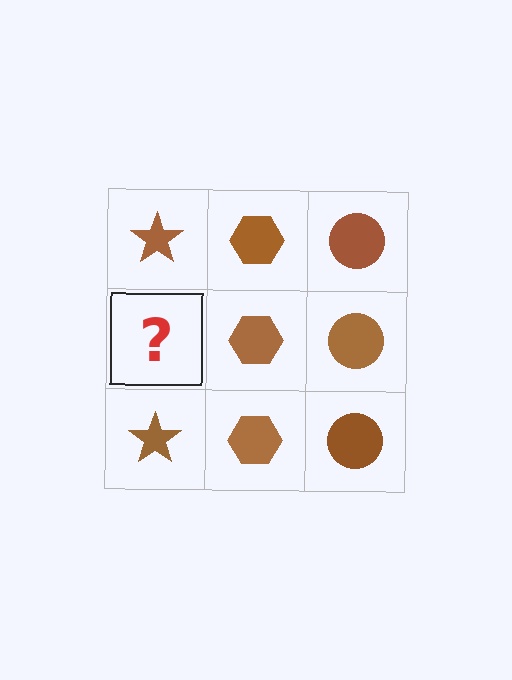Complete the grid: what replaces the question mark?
The question mark should be replaced with a brown star.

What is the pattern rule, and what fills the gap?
The rule is that each column has a consistent shape. The gap should be filled with a brown star.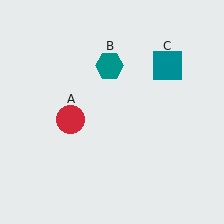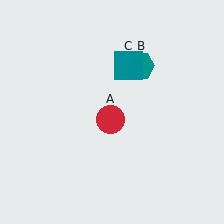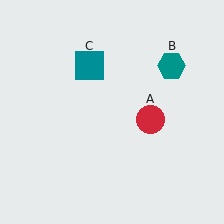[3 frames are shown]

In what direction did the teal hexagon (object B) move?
The teal hexagon (object B) moved right.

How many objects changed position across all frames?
3 objects changed position: red circle (object A), teal hexagon (object B), teal square (object C).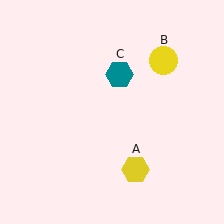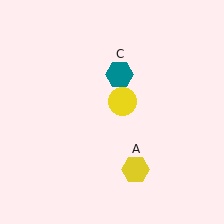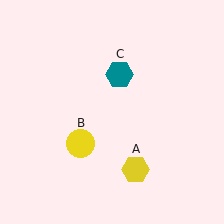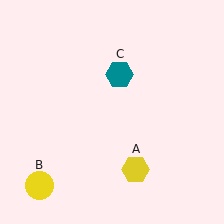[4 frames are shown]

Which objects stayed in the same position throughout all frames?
Yellow hexagon (object A) and teal hexagon (object C) remained stationary.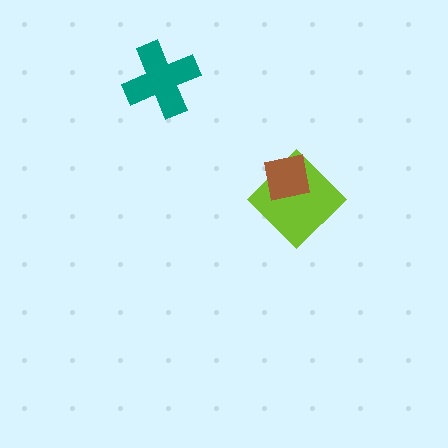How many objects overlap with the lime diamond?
1 object overlaps with the lime diamond.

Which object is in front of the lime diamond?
The brown square is in front of the lime diamond.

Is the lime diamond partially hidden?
Yes, it is partially covered by another shape.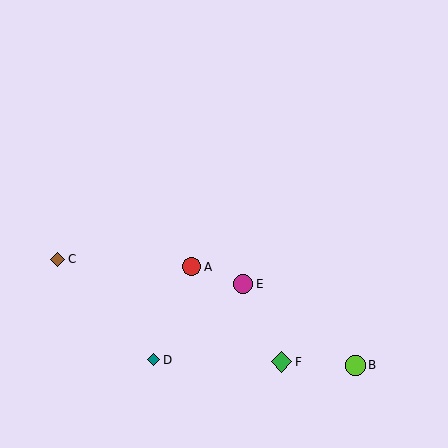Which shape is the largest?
The green diamond (labeled F) is the largest.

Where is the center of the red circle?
The center of the red circle is at (192, 267).